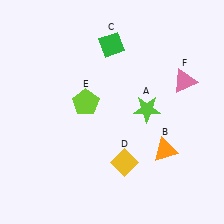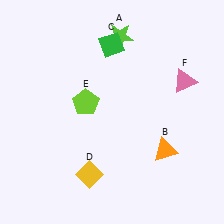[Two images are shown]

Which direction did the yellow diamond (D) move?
The yellow diamond (D) moved left.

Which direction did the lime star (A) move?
The lime star (A) moved up.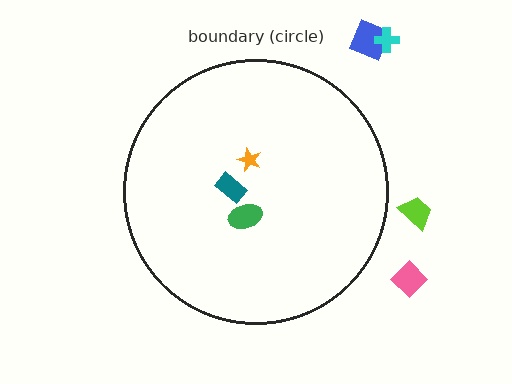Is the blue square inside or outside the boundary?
Outside.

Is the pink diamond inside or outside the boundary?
Outside.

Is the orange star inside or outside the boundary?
Inside.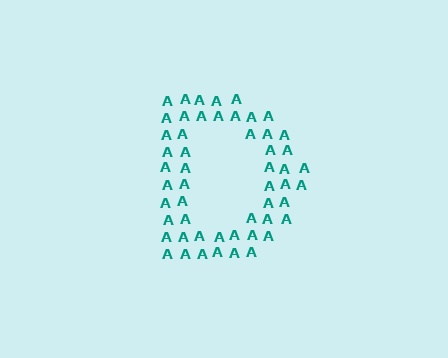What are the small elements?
The small elements are letter A's.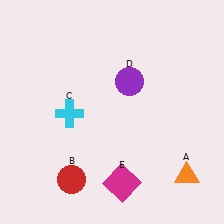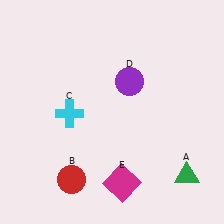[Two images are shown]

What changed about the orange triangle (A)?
In Image 1, A is orange. In Image 2, it changed to green.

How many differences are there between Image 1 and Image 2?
There is 1 difference between the two images.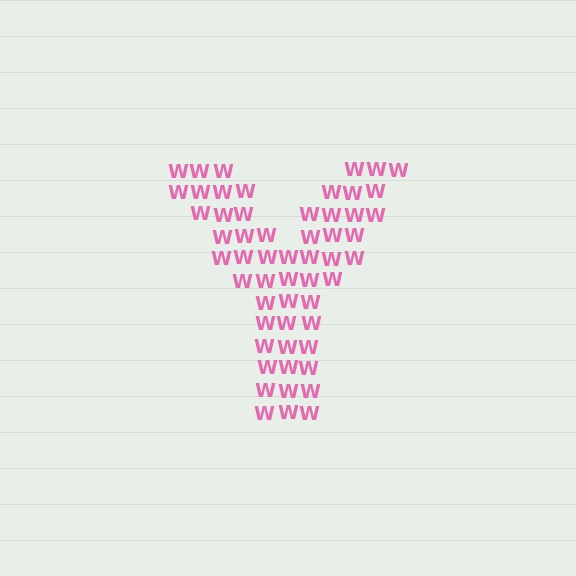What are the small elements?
The small elements are letter W's.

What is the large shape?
The large shape is the letter Y.